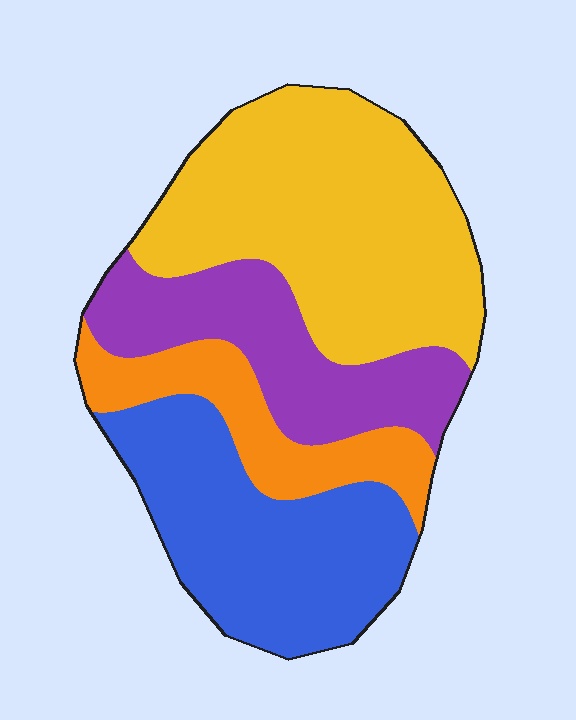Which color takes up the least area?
Orange, at roughly 15%.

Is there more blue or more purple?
Blue.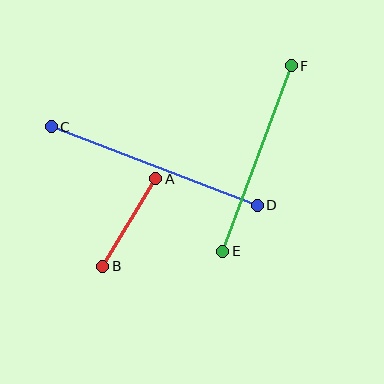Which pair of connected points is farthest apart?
Points C and D are farthest apart.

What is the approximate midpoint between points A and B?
The midpoint is at approximately (129, 222) pixels.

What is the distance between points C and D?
The distance is approximately 221 pixels.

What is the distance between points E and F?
The distance is approximately 198 pixels.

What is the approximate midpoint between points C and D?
The midpoint is at approximately (154, 166) pixels.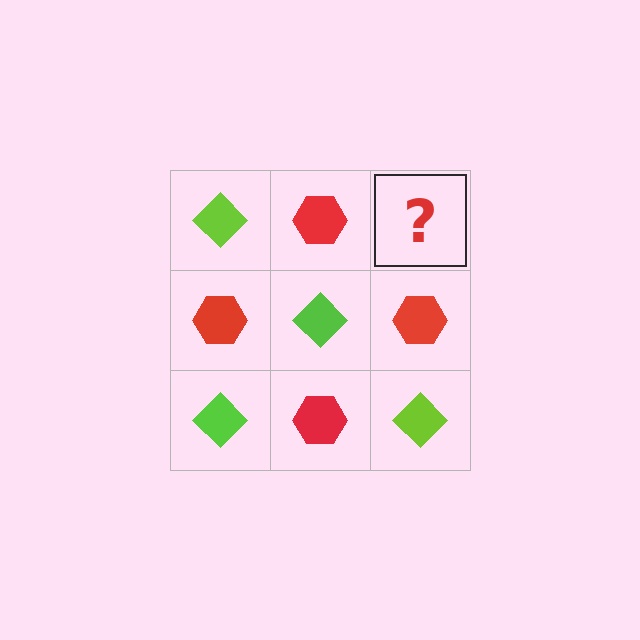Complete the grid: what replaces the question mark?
The question mark should be replaced with a lime diamond.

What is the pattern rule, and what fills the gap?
The rule is that it alternates lime diamond and red hexagon in a checkerboard pattern. The gap should be filled with a lime diamond.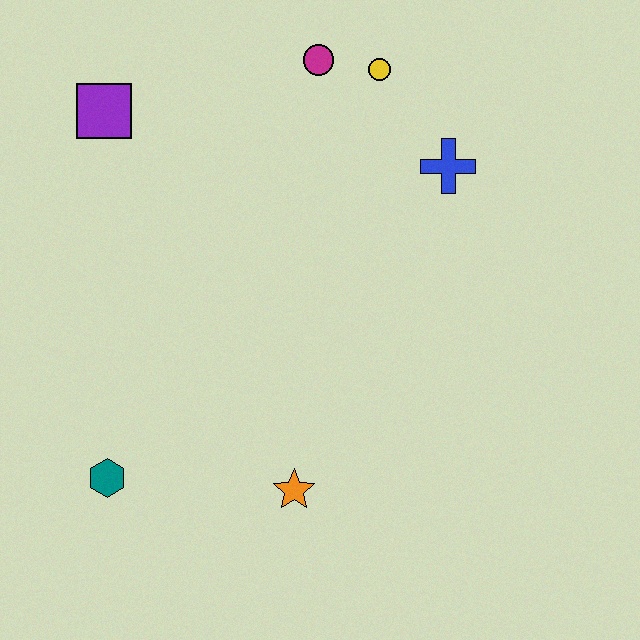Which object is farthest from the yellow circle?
The teal hexagon is farthest from the yellow circle.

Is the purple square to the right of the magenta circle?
No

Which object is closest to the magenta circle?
The yellow circle is closest to the magenta circle.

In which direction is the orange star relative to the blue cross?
The orange star is below the blue cross.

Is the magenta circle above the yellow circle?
Yes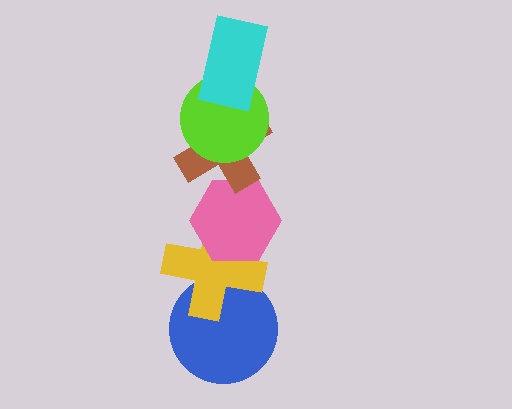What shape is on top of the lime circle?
The cyan rectangle is on top of the lime circle.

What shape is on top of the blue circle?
The yellow cross is on top of the blue circle.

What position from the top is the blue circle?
The blue circle is 6th from the top.